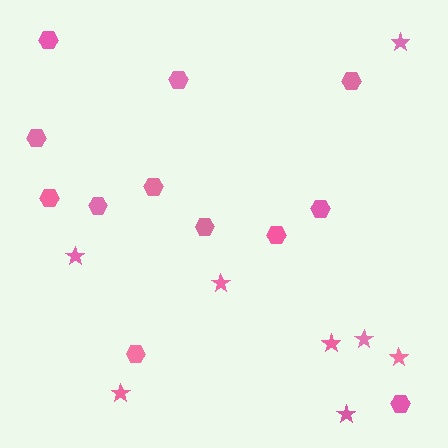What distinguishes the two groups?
There are 2 groups: one group of hexagons (12) and one group of stars (8).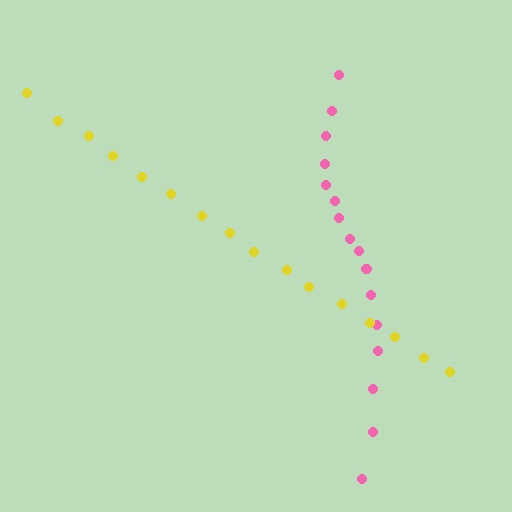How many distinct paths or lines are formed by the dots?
There are 2 distinct paths.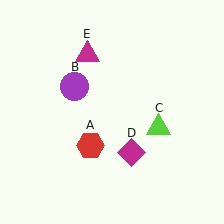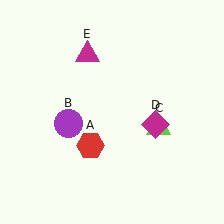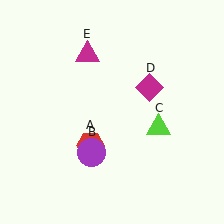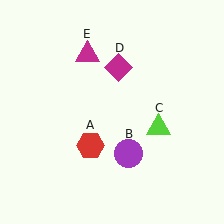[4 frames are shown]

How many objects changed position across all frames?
2 objects changed position: purple circle (object B), magenta diamond (object D).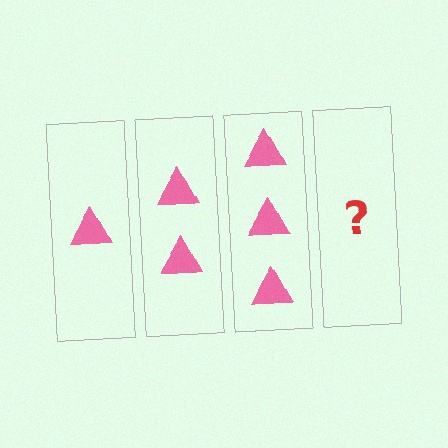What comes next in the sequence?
The next element should be 4 triangles.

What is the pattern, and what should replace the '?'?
The pattern is that each step adds one more triangle. The '?' should be 4 triangles.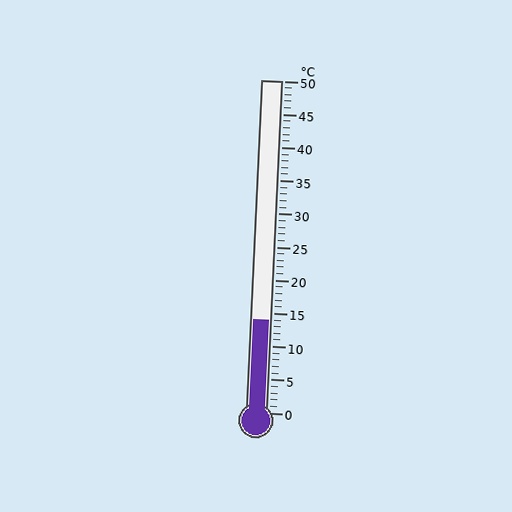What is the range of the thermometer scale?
The thermometer scale ranges from 0°C to 50°C.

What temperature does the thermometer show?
The thermometer shows approximately 14°C.